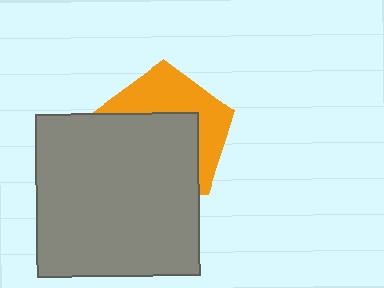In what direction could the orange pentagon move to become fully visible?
The orange pentagon could move up. That would shift it out from behind the gray square entirely.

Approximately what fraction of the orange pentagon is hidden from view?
Roughly 58% of the orange pentagon is hidden behind the gray square.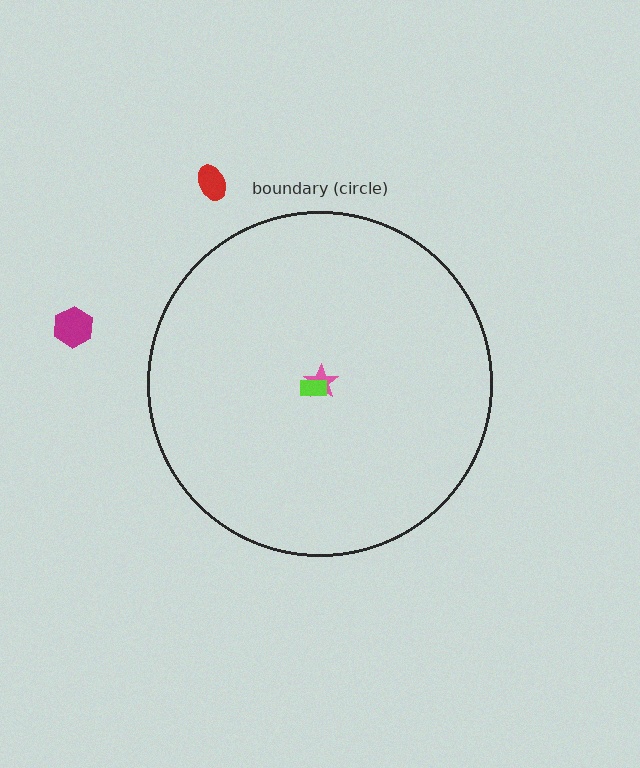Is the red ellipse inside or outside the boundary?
Outside.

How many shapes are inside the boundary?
2 inside, 2 outside.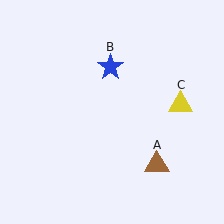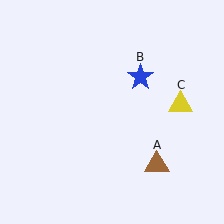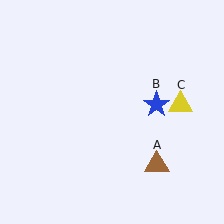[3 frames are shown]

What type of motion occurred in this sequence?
The blue star (object B) rotated clockwise around the center of the scene.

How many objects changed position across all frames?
1 object changed position: blue star (object B).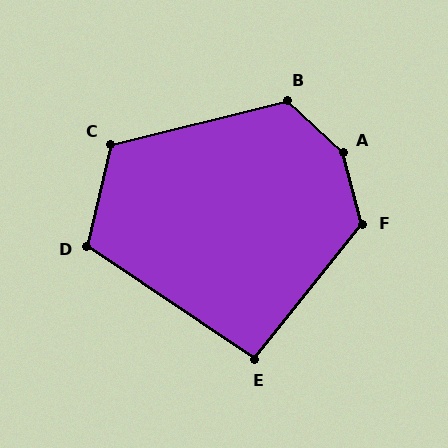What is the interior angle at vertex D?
Approximately 111 degrees (obtuse).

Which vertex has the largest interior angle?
A, at approximately 149 degrees.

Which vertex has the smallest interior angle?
E, at approximately 95 degrees.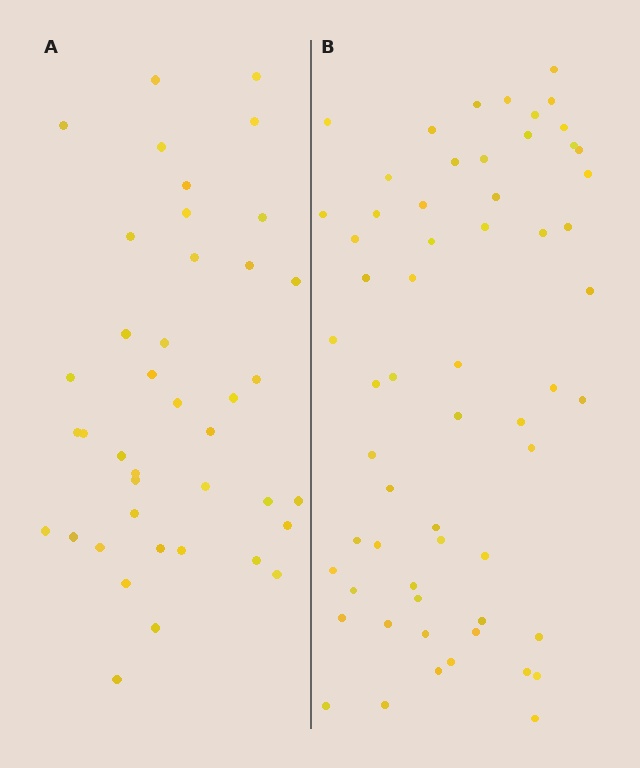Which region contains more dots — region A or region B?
Region B (the right region) has more dots.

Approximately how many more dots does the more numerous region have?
Region B has approximately 20 more dots than region A.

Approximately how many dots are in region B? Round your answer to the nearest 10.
About 60 dots.